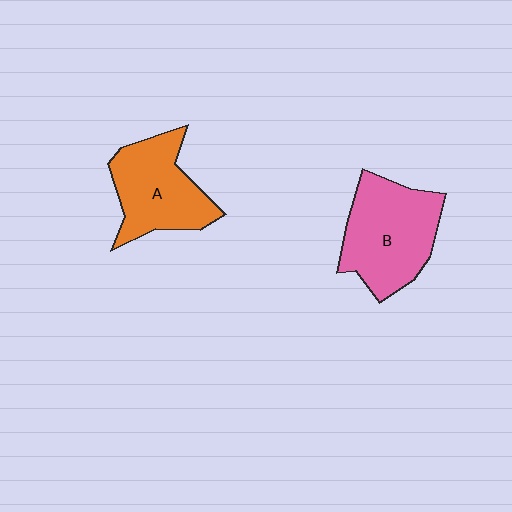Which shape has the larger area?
Shape B (pink).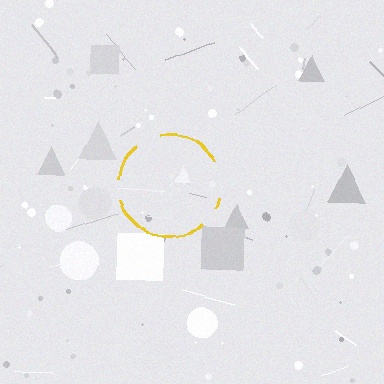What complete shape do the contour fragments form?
The contour fragments form a circle.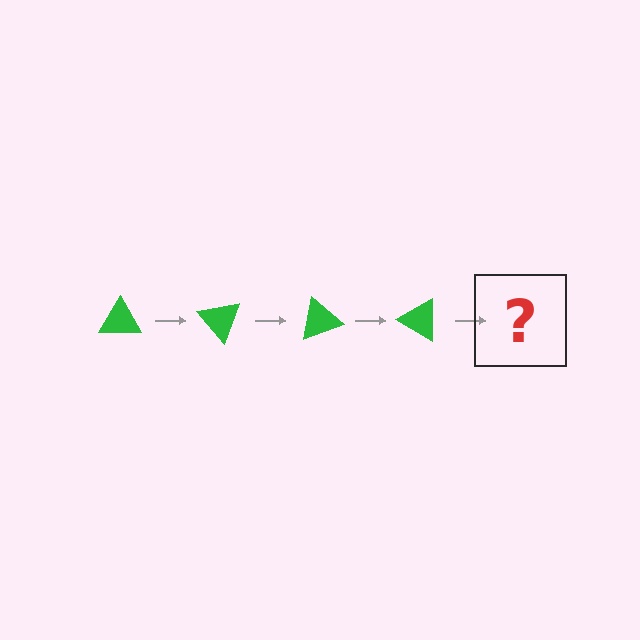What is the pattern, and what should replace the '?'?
The pattern is that the triangle rotates 50 degrees each step. The '?' should be a green triangle rotated 200 degrees.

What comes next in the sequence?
The next element should be a green triangle rotated 200 degrees.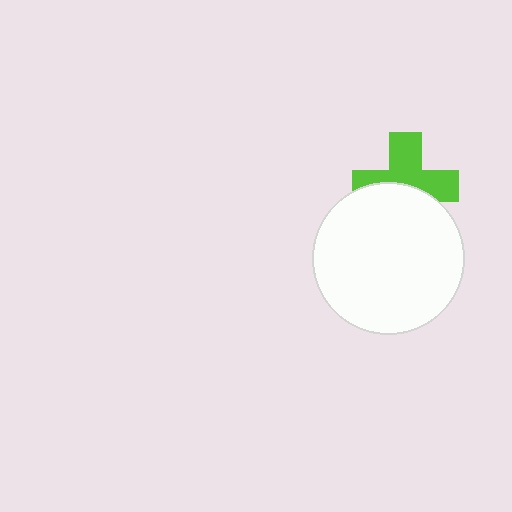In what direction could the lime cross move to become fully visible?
The lime cross could move up. That would shift it out from behind the white circle entirely.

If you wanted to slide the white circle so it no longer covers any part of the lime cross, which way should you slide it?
Slide it down — that is the most direct way to separate the two shapes.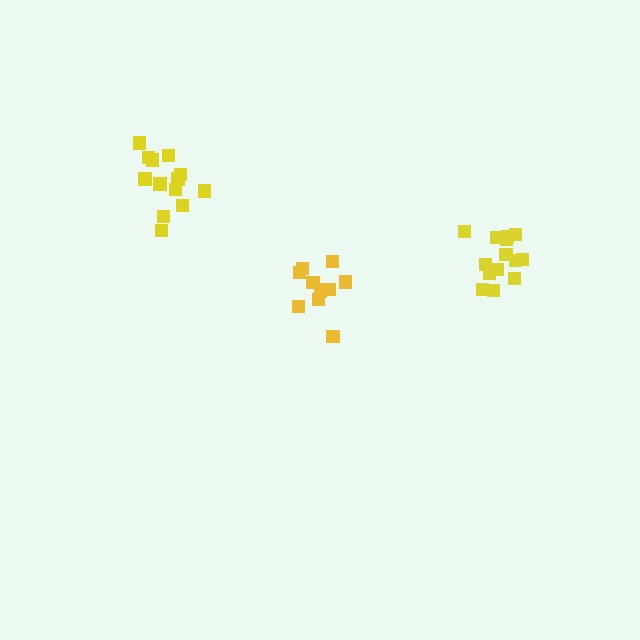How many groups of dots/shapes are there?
There are 3 groups.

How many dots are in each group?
Group 1: 11 dots, Group 2: 14 dots, Group 3: 13 dots (38 total).